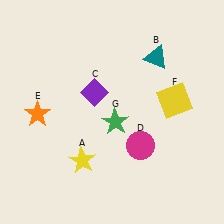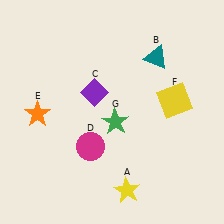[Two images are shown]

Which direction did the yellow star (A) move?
The yellow star (A) moved right.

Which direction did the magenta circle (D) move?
The magenta circle (D) moved left.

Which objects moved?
The objects that moved are: the yellow star (A), the magenta circle (D).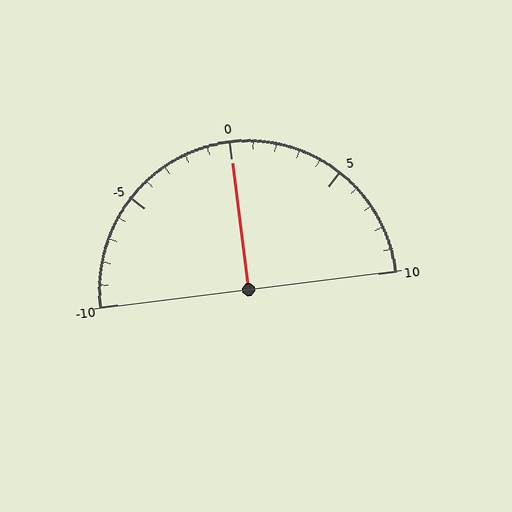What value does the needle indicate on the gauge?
The needle indicates approximately 0.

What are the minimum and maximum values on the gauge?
The gauge ranges from -10 to 10.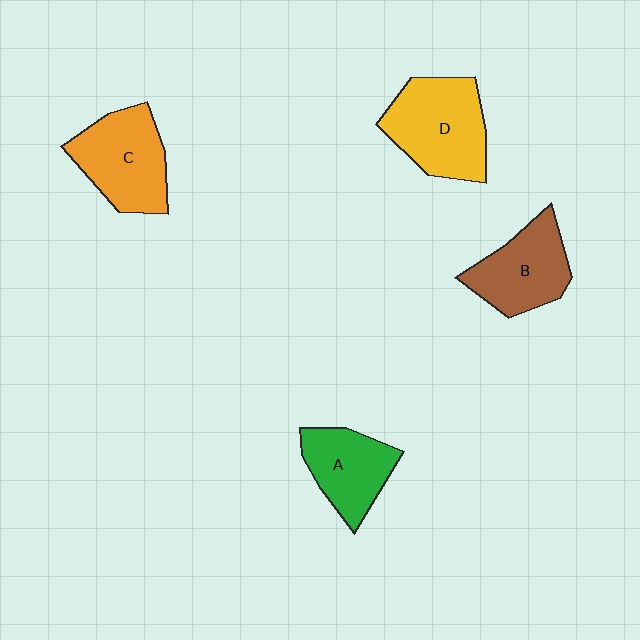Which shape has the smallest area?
Shape A (green).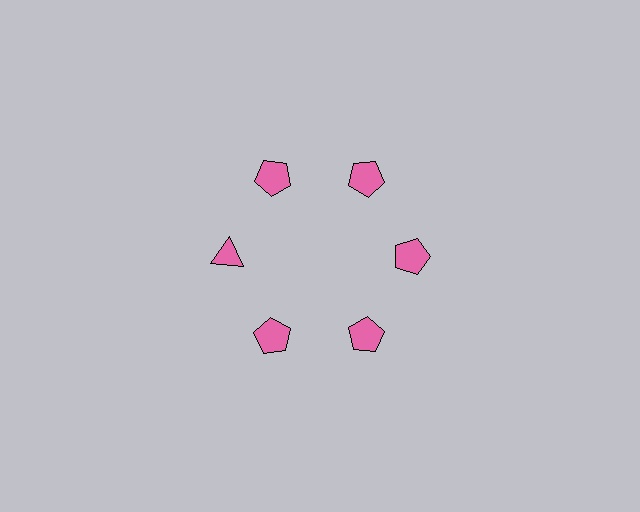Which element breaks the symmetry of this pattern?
The pink triangle at roughly the 9 o'clock position breaks the symmetry. All other shapes are pink pentagons.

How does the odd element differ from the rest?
It has a different shape: triangle instead of pentagon.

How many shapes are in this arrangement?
There are 6 shapes arranged in a ring pattern.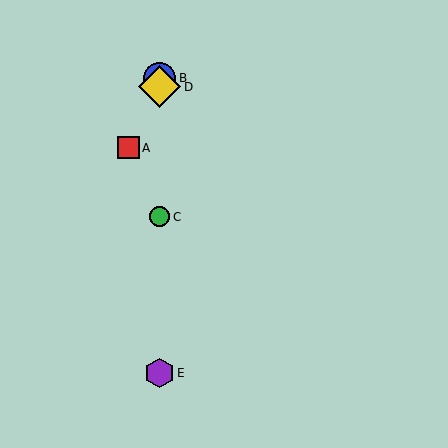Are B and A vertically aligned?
No, B is at x≈160 and A is at x≈128.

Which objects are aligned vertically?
Objects B, C, D, E are aligned vertically.